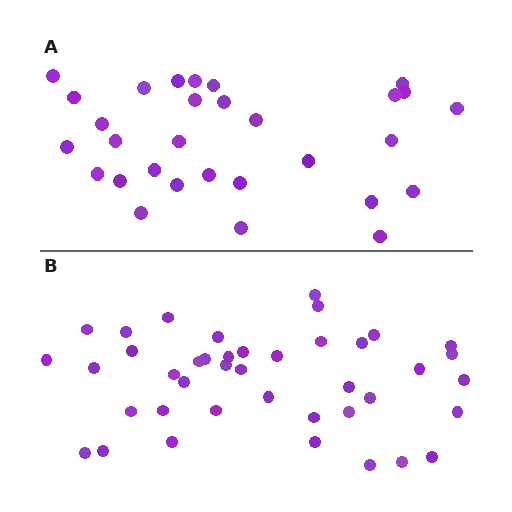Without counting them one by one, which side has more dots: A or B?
Region B (the bottom region) has more dots.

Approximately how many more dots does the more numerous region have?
Region B has roughly 12 or so more dots than region A.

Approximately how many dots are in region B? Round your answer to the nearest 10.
About 40 dots. (The exact count is 41, which rounds to 40.)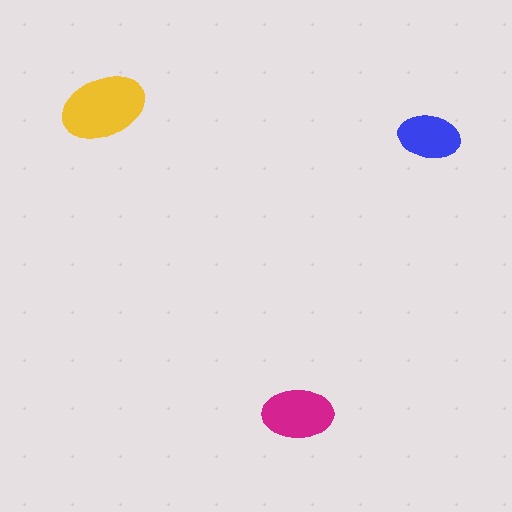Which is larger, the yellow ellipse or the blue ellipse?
The yellow one.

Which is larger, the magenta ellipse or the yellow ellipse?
The yellow one.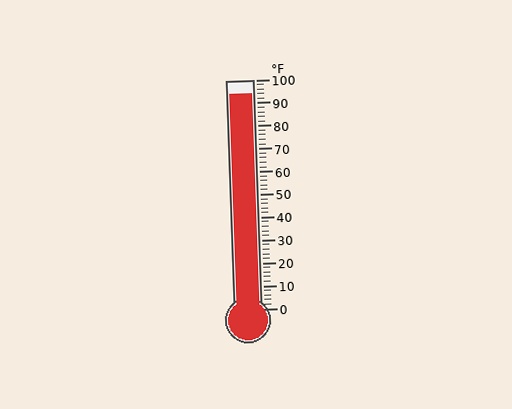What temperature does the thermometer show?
The thermometer shows approximately 94°F.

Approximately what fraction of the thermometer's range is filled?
The thermometer is filled to approximately 95% of its range.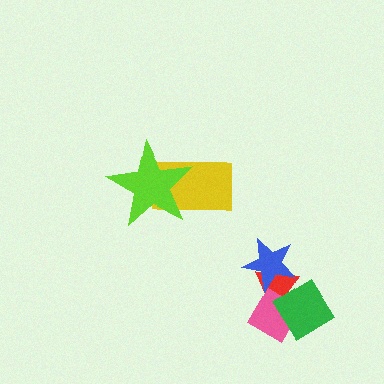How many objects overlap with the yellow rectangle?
1 object overlaps with the yellow rectangle.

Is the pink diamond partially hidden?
Yes, it is partially covered by another shape.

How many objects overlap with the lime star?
1 object overlaps with the lime star.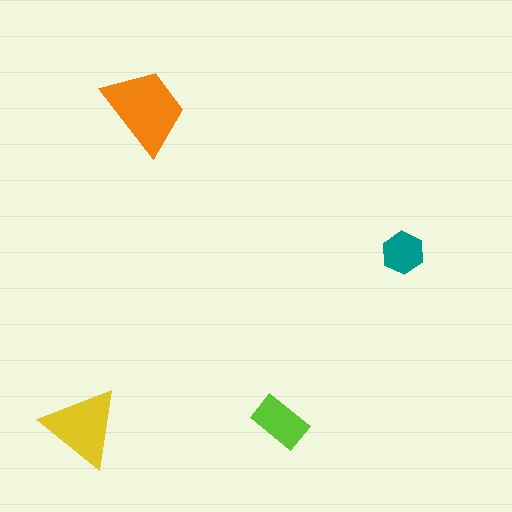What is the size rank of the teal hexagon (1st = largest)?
4th.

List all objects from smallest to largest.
The teal hexagon, the lime rectangle, the yellow triangle, the orange trapezoid.